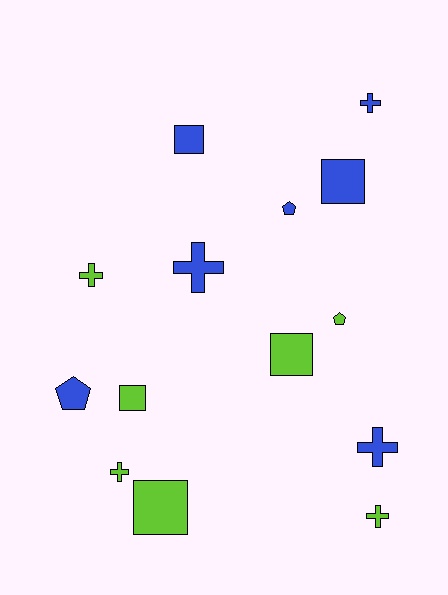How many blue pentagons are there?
There are 2 blue pentagons.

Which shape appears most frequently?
Cross, with 6 objects.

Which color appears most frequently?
Lime, with 7 objects.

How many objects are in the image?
There are 14 objects.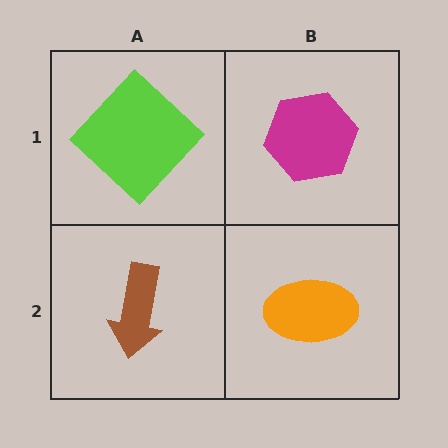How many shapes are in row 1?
2 shapes.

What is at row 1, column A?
A lime diamond.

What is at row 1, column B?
A magenta hexagon.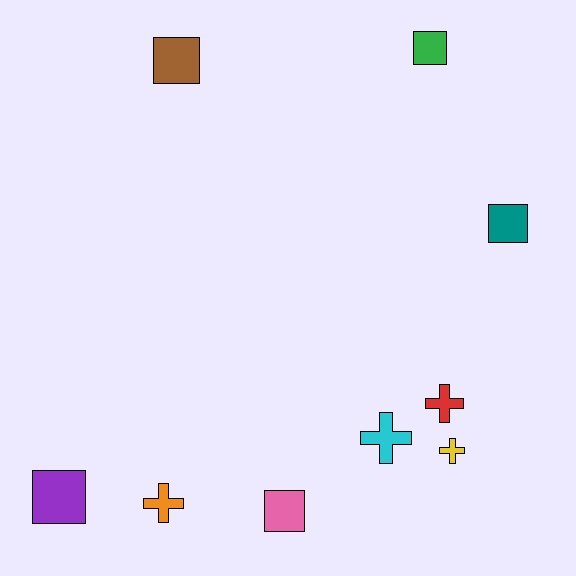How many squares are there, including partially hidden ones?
There are 5 squares.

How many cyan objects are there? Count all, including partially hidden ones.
There is 1 cyan object.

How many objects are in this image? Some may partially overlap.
There are 9 objects.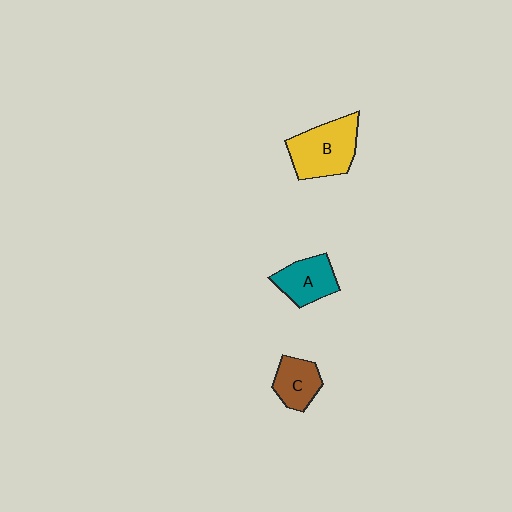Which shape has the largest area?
Shape B (yellow).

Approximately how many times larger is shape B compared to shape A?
Approximately 1.5 times.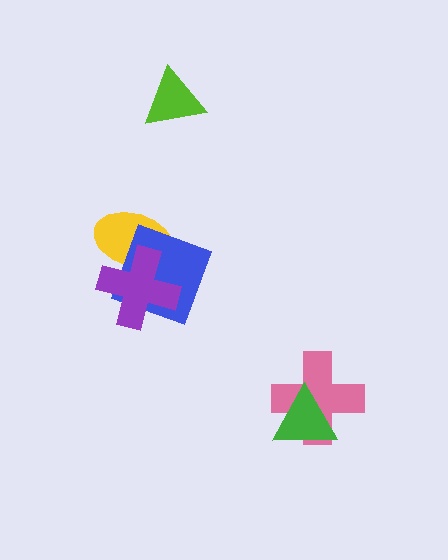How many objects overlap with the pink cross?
1 object overlaps with the pink cross.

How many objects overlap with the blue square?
2 objects overlap with the blue square.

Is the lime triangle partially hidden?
No, no other shape covers it.